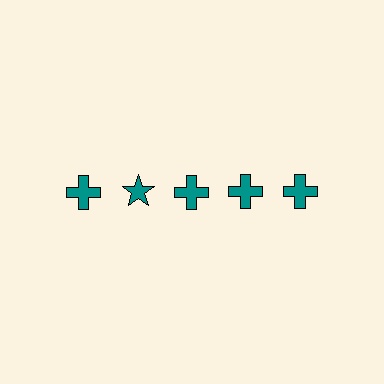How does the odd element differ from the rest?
It has a different shape: star instead of cross.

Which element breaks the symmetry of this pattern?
The teal star in the top row, second from left column breaks the symmetry. All other shapes are teal crosses.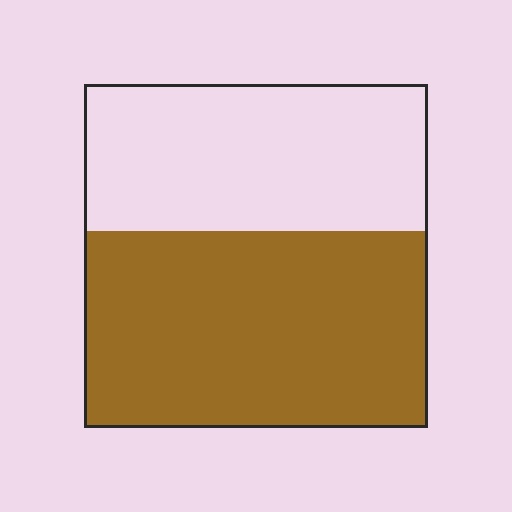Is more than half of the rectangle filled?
Yes.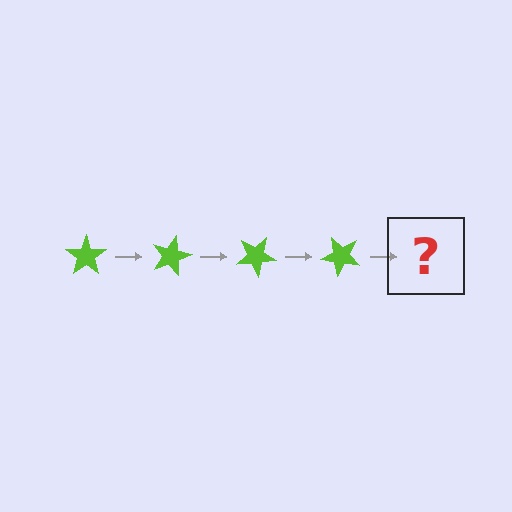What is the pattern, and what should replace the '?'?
The pattern is that the star rotates 15 degrees each step. The '?' should be a lime star rotated 60 degrees.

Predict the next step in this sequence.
The next step is a lime star rotated 60 degrees.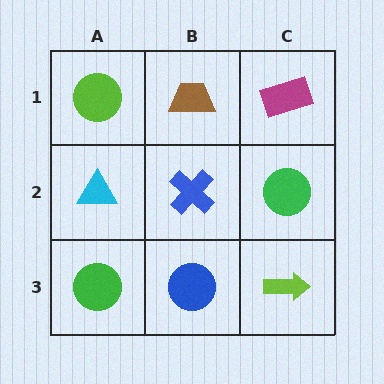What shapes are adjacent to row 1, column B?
A blue cross (row 2, column B), a lime circle (row 1, column A), a magenta rectangle (row 1, column C).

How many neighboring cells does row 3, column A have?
2.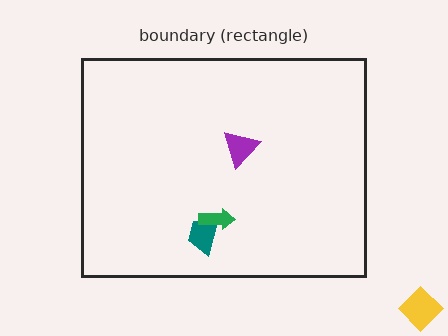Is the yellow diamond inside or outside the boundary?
Outside.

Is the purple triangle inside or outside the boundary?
Inside.